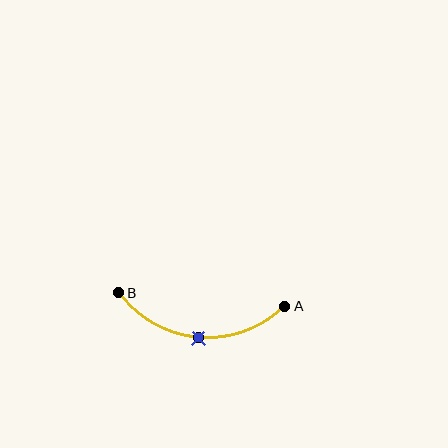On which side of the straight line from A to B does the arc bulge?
The arc bulges below the straight line connecting A and B.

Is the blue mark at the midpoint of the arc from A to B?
Yes. The blue mark lies on the arc at equal arc-length from both A and B — it is the arc midpoint.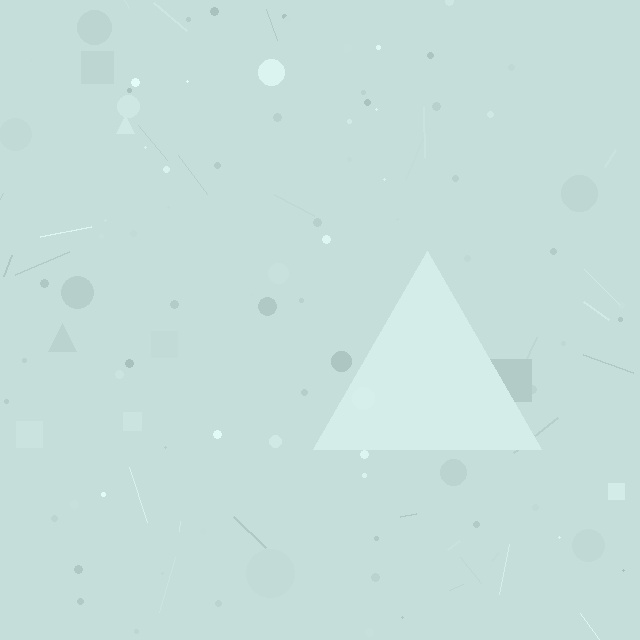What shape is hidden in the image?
A triangle is hidden in the image.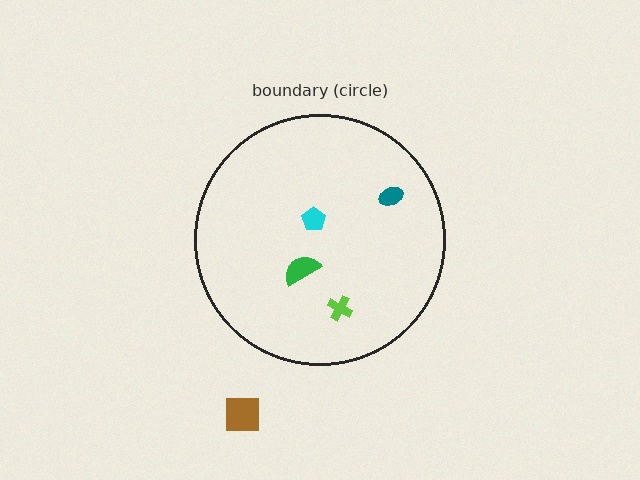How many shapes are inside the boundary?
4 inside, 1 outside.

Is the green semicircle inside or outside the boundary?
Inside.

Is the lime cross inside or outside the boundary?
Inside.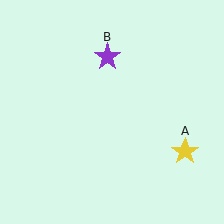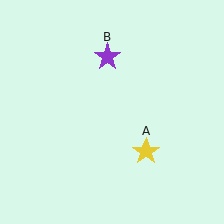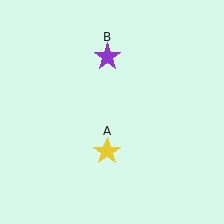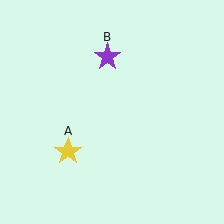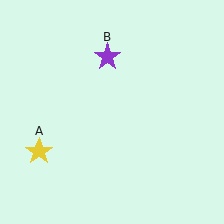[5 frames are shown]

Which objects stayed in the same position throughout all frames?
Purple star (object B) remained stationary.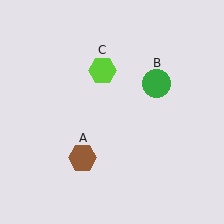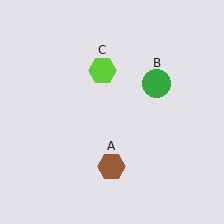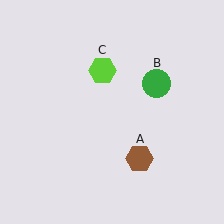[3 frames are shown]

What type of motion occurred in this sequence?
The brown hexagon (object A) rotated counterclockwise around the center of the scene.